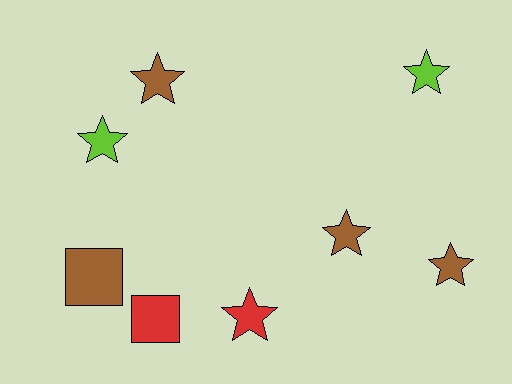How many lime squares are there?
There are no lime squares.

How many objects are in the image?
There are 8 objects.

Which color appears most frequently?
Brown, with 4 objects.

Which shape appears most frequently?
Star, with 6 objects.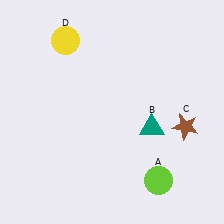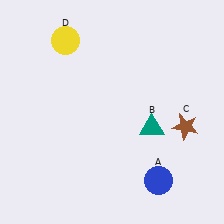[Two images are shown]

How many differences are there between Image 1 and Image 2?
There is 1 difference between the two images.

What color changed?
The circle (A) changed from lime in Image 1 to blue in Image 2.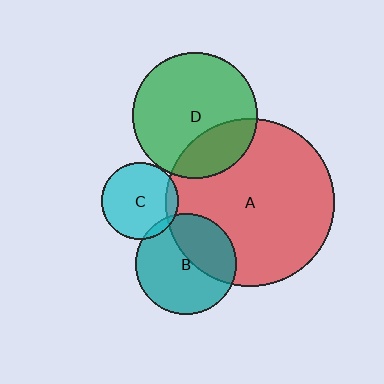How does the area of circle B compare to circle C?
Approximately 1.7 times.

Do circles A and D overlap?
Yes.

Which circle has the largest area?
Circle A (red).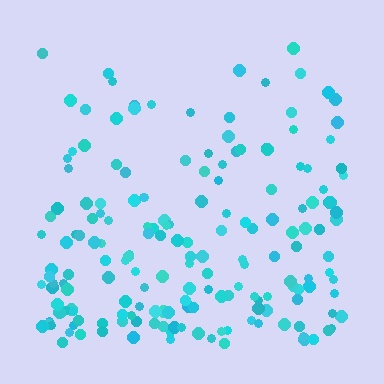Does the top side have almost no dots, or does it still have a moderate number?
Still a moderate number, just noticeably fewer than the bottom.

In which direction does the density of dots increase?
From top to bottom, with the bottom side densest.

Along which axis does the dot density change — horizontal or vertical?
Vertical.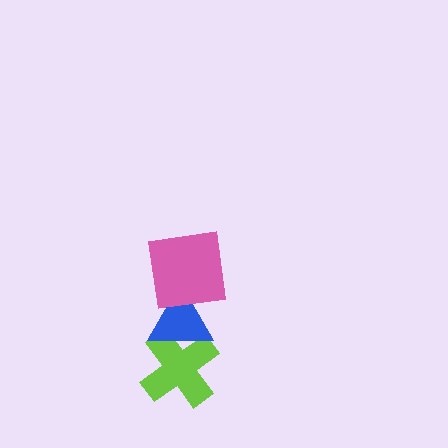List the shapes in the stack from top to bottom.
From top to bottom: the pink square, the blue triangle, the lime cross.